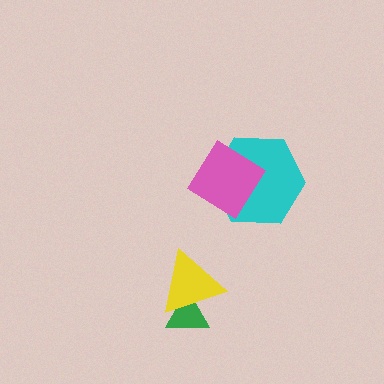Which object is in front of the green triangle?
The yellow triangle is in front of the green triangle.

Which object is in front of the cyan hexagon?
The pink diamond is in front of the cyan hexagon.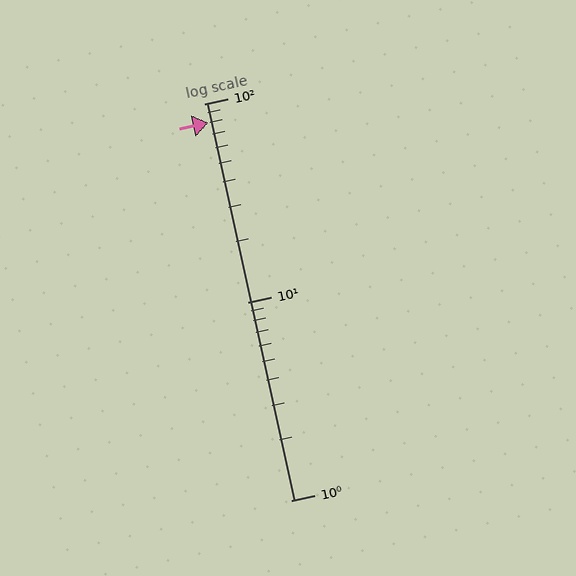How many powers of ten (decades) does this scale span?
The scale spans 2 decades, from 1 to 100.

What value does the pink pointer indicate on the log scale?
The pointer indicates approximately 80.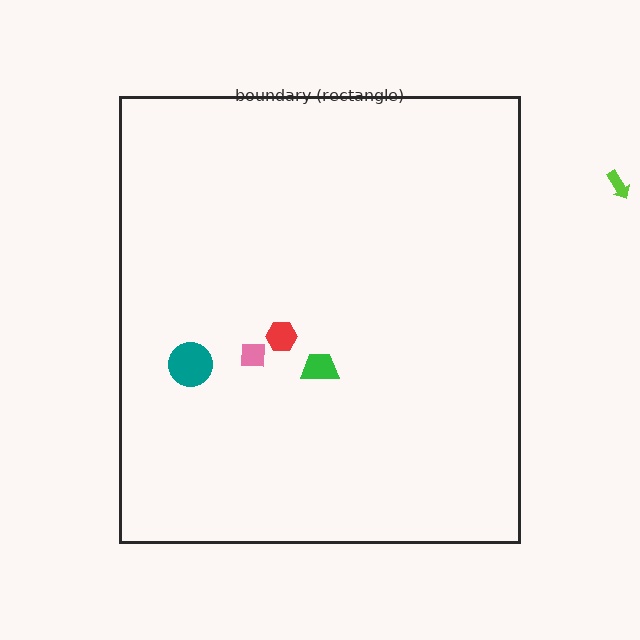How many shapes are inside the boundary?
4 inside, 1 outside.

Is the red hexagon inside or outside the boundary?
Inside.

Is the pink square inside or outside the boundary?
Inside.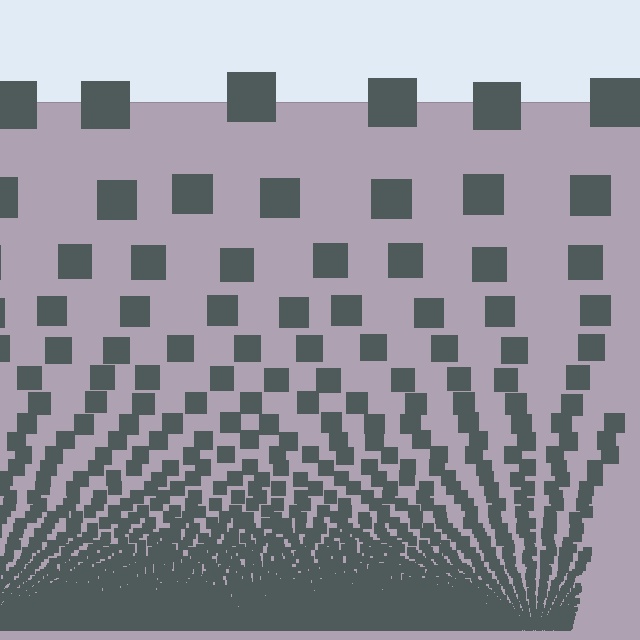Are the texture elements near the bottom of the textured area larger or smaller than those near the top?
Smaller. The gradient is inverted — elements near the bottom are smaller and denser.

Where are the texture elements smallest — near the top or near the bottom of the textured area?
Near the bottom.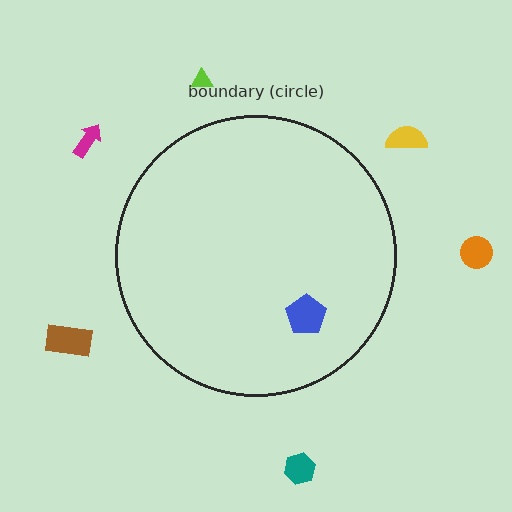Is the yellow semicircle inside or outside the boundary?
Outside.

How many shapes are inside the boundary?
1 inside, 6 outside.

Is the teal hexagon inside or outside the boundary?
Outside.